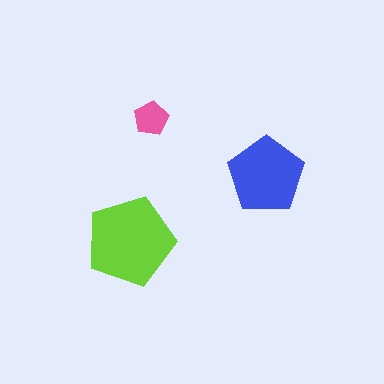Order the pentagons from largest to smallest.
the lime one, the blue one, the pink one.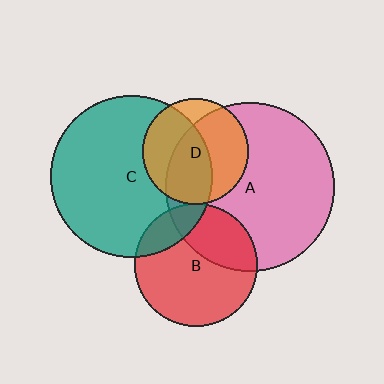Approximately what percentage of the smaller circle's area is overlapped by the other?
Approximately 20%.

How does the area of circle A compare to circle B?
Approximately 1.9 times.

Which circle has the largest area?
Circle A (pink).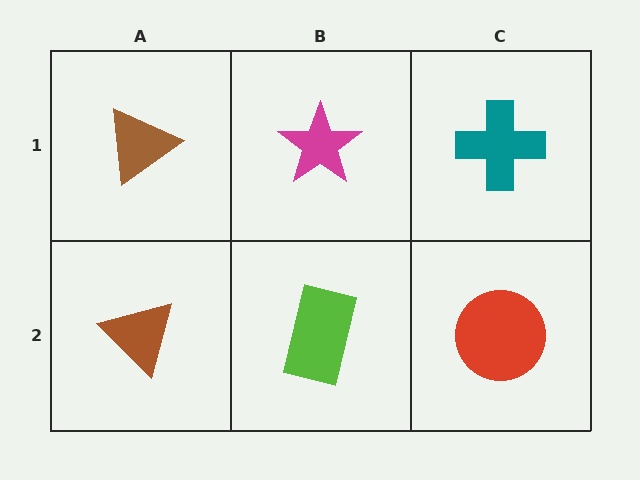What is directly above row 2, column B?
A magenta star.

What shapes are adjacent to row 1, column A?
A brown triangle (row 2, column A), a magenta star (row 1, column B).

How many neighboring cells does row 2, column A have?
2.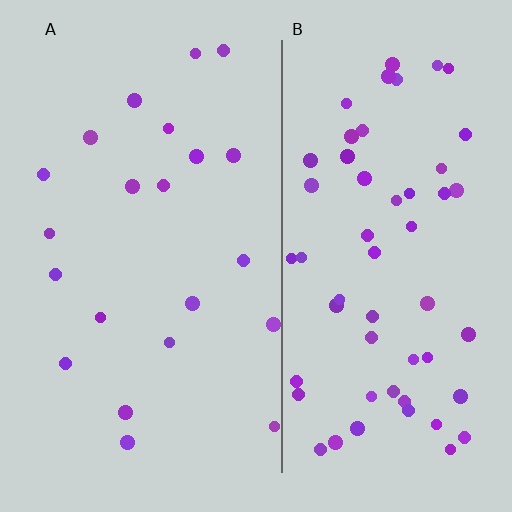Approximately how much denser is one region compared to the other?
Approximately 2.7× — region B over region A.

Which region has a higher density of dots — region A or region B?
B (the right).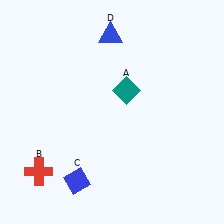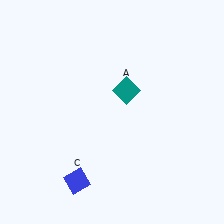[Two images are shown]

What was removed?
The red cross (B), the blue triangle (D) were removed in Image 2.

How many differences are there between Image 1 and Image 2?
There are 2 differences between the two images.